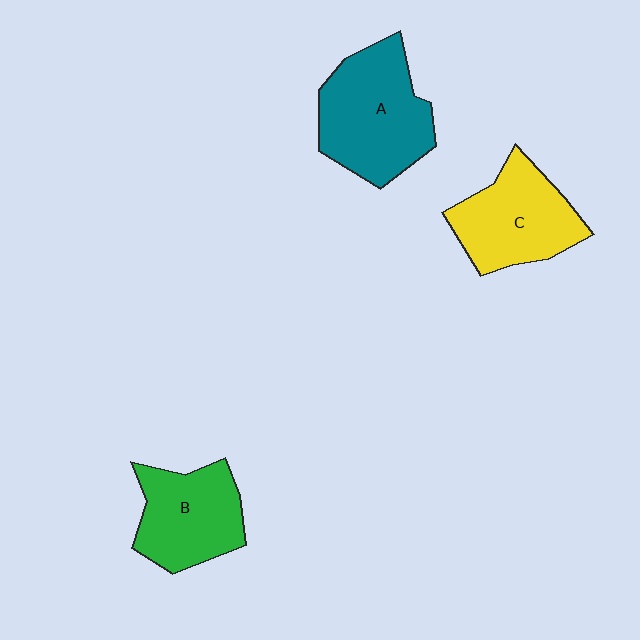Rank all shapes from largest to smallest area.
From largest to smallest: A (teal), C (yellow), B (green).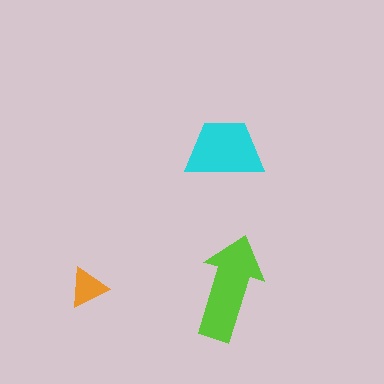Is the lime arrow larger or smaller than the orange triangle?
Larger.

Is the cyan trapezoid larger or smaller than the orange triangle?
Larger.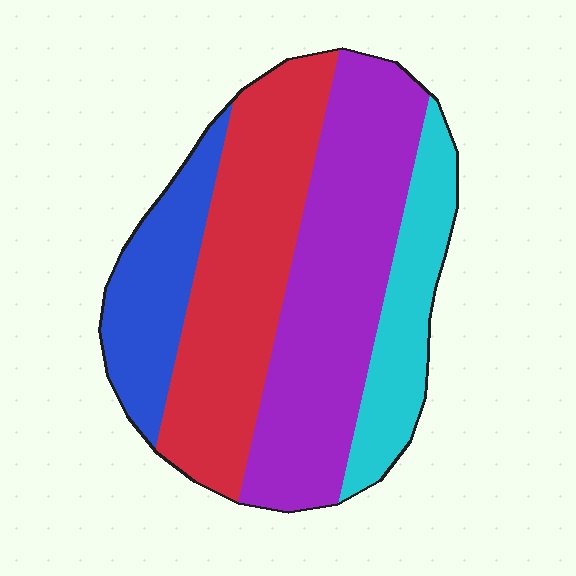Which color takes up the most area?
Purple, at roughly 35%.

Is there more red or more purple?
Purple.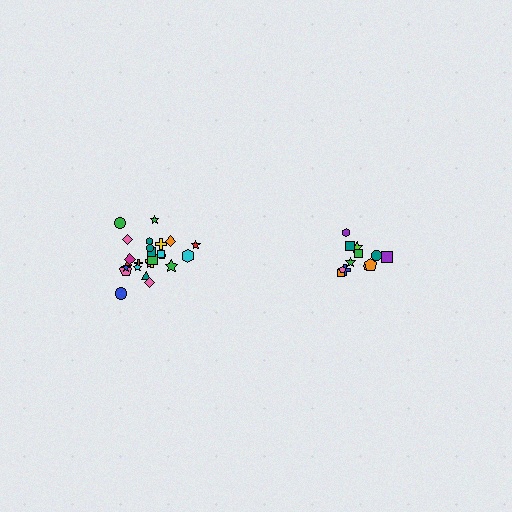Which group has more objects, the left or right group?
The left group.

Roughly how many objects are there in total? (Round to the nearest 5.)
Roughly 35 objects in total.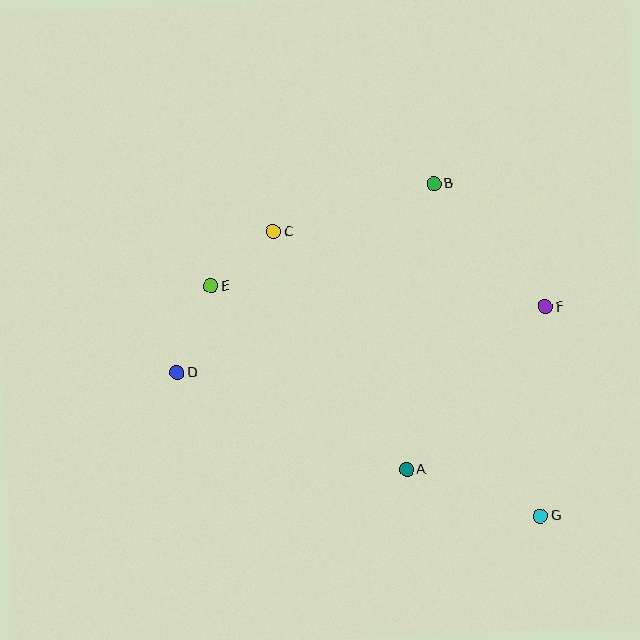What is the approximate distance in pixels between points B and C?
The distance between B and C is approximately 167 pixels.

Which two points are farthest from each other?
Points E and G are farthest from each other.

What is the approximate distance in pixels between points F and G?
The distance between F and G is approximately 209 pixels.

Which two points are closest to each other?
Points C and E are closest to each other.